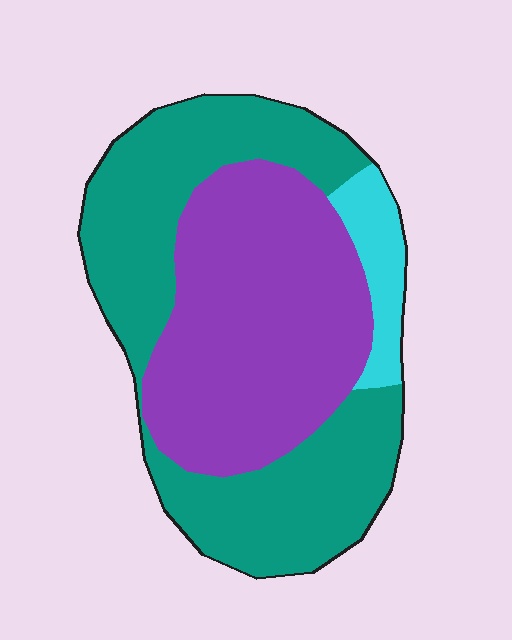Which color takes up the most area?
Teal, at roughly 50%.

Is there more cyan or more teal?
Teal.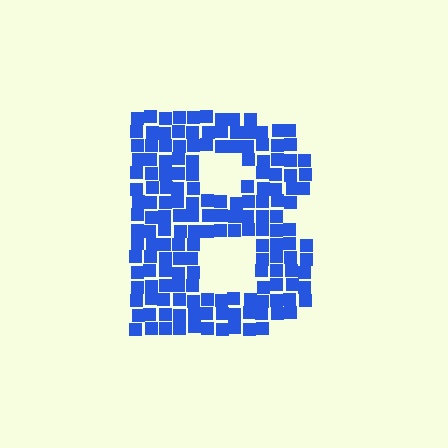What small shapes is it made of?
It is made of small squares.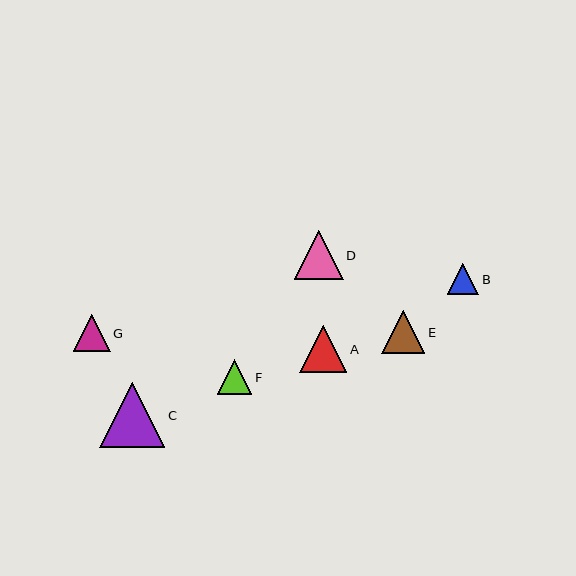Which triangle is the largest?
Triangle C is the largest with a size of approximately 66 pixels.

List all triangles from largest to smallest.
From largest to smallest: C, D, A, E, G, F, B.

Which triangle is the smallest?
Triangle B is the smallest with a size of approximately 32 pixels.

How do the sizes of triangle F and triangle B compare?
Triangle F and triangle B are approximately the same size.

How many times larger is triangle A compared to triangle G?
Triangle A is approximately 1.3 times the size of triangle G.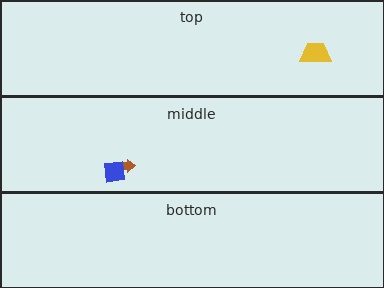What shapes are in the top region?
The yellow trapezoid.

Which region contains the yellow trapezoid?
The top region.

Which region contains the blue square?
The middle region.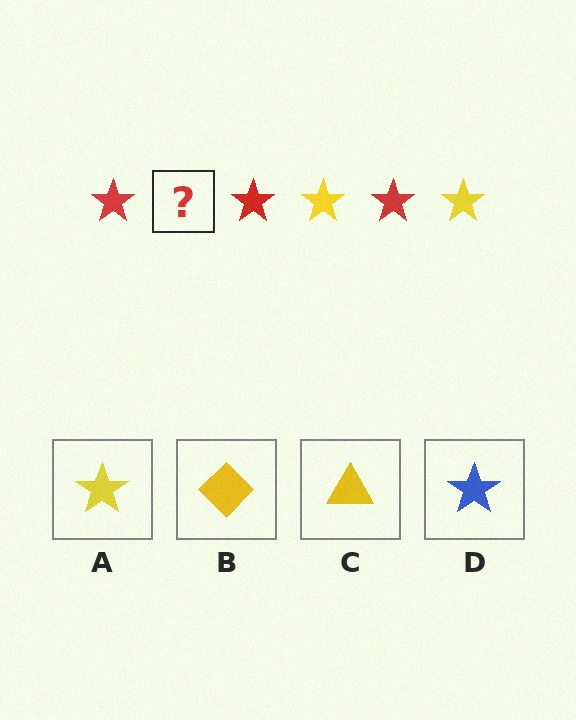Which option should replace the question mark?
Option A.